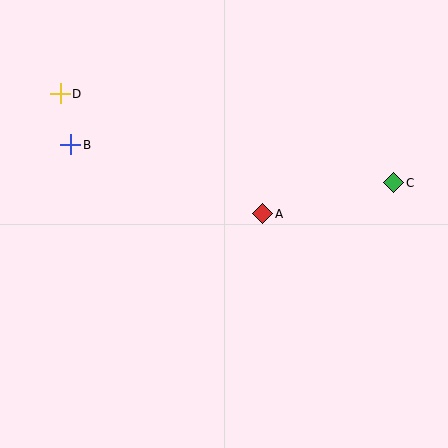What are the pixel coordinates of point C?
Point C is at (394, 183).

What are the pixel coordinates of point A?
Point A is at (263, 214).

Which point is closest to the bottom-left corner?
Point B is closest to the bottom-left corner.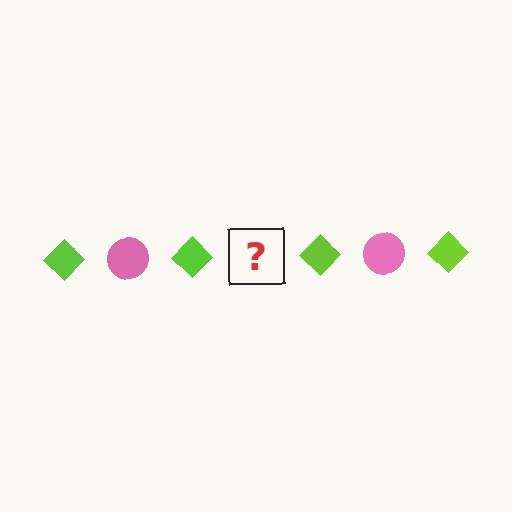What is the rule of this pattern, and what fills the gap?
The rule is that the pattern alternates between lime diamond and pink circle. The gap should be filled with a pink circle.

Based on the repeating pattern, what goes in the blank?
The blank should be a pink circle.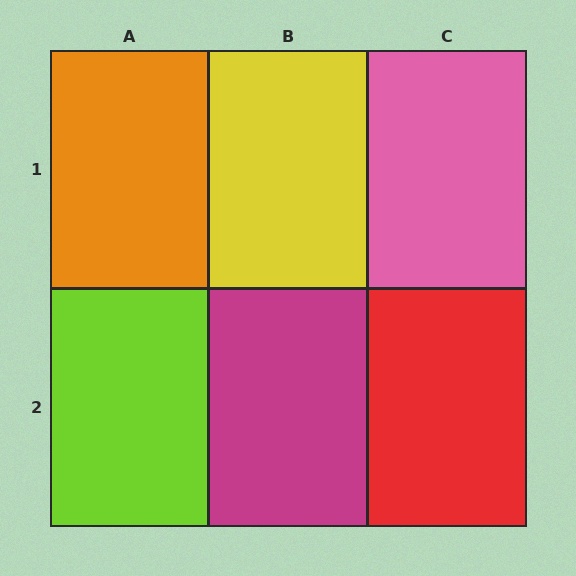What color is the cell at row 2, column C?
Red.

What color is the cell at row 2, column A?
Lime.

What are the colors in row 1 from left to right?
Orange, yellow, pink.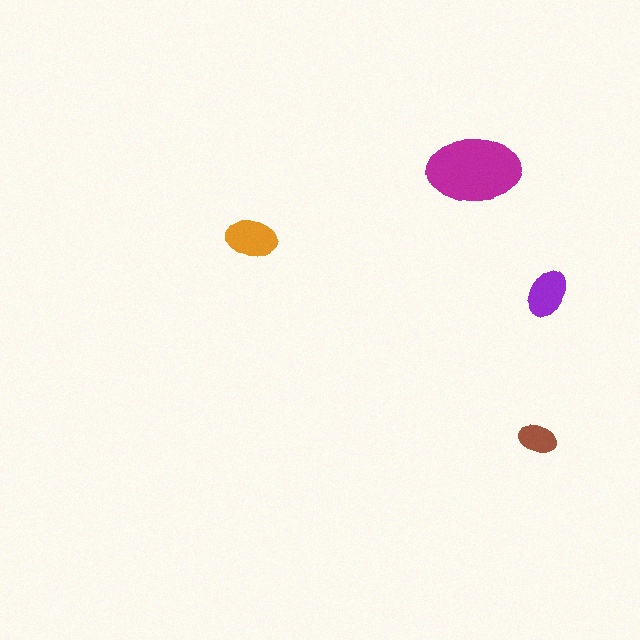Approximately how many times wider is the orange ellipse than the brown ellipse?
About 1.5 times wider.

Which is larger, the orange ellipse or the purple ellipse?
The orange one.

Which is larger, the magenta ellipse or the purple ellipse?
The magenta one.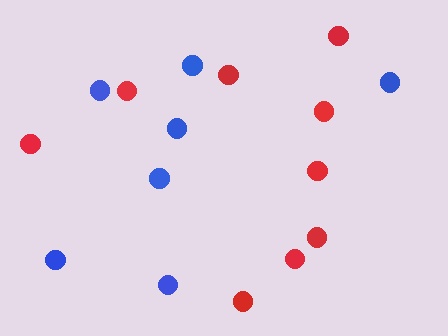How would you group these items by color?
There are 2 groups: one group of red circles (9) and one group of blue circles (7).